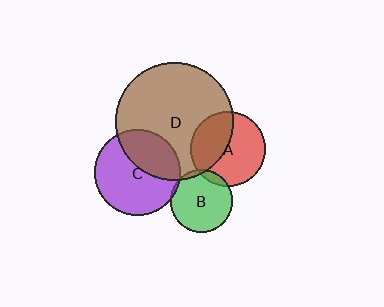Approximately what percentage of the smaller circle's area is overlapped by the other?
Approximately 5%.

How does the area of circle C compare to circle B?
Approximately 1.9 times.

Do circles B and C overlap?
Yes.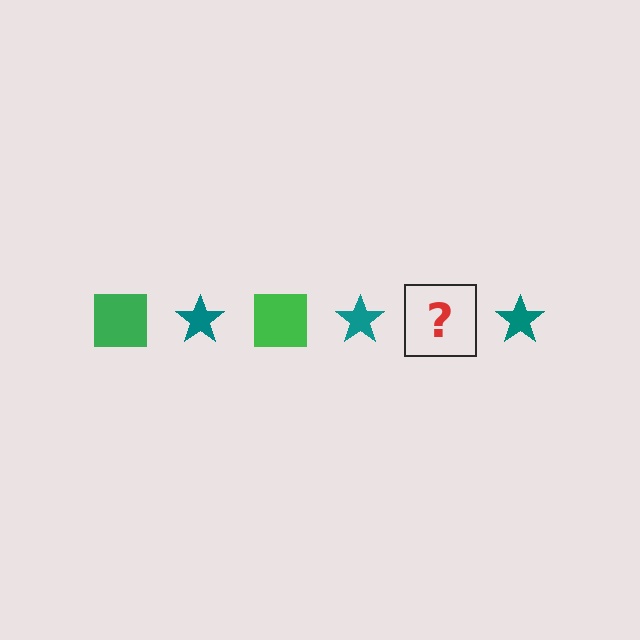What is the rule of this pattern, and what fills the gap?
The rule is that the pattern alternates between green square and teal star. The gap should be filled with a green square.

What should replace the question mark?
The question mark should be replaced with a green square.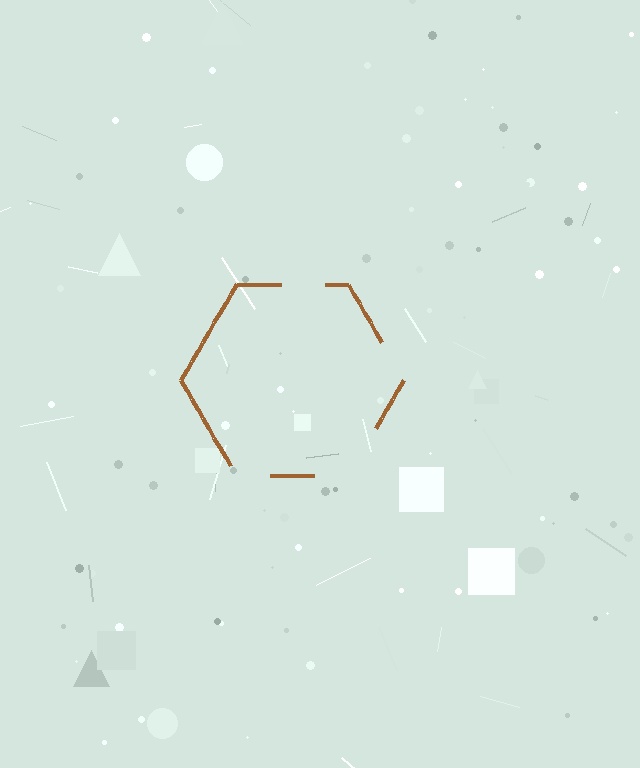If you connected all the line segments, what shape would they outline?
They would outline a hexagon.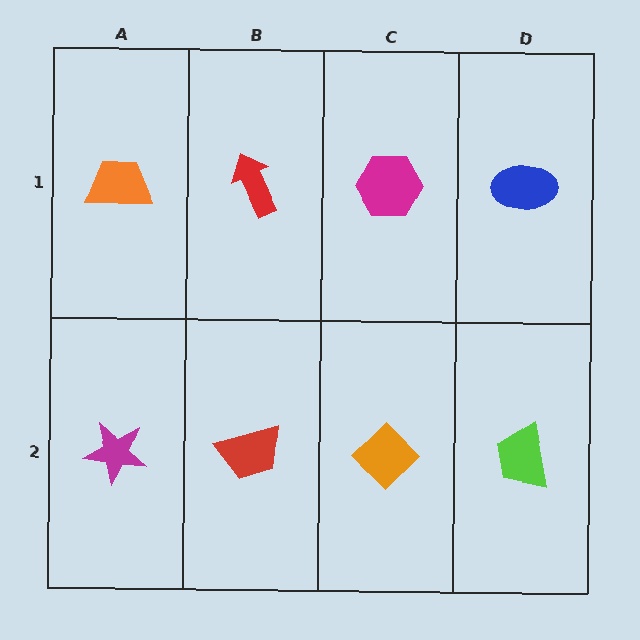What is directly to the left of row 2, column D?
An orange diamond.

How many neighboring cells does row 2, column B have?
3.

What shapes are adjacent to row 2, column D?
A blue ellipse (row 1, column D), an orange diamond (row 2, column C).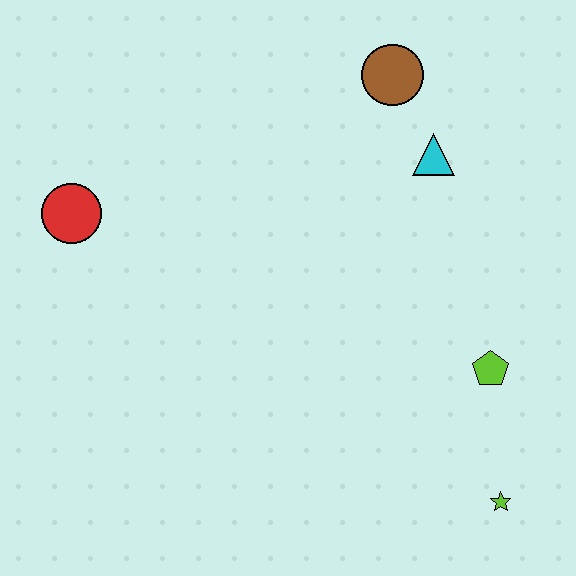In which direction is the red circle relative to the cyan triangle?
The red circle is to the left of the cyan triangle.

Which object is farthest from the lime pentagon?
The red circle is farthest from the lime pentagon.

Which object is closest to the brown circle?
The cyan triangle is closest to the brown circle.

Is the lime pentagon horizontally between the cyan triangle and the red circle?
No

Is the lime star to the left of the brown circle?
No